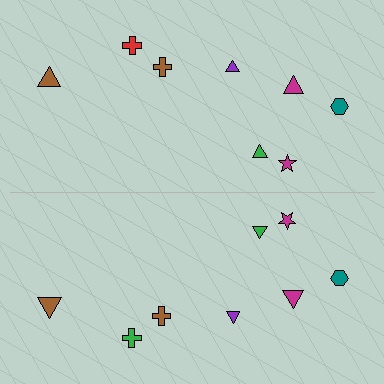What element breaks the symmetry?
The green cross on the bottom side breaks the symmetry — its mirror counterpart is red.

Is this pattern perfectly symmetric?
No, the pattern is not perfectly symmetric. The green cross on the bottom side breaks the symmetry — its mirror counterpart is red.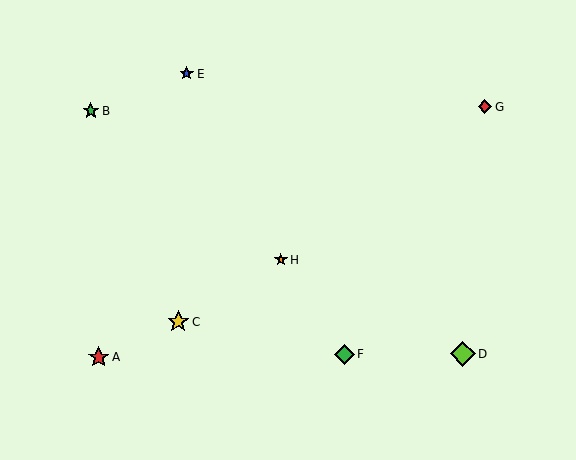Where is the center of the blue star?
The center of the blue star is at (187, 74).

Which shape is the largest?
The lime diamond (labeled D) is the largest.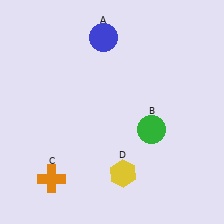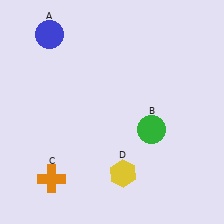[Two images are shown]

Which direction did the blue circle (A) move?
The blue circle (A) moved left.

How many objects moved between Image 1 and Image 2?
1 object moved between the two images.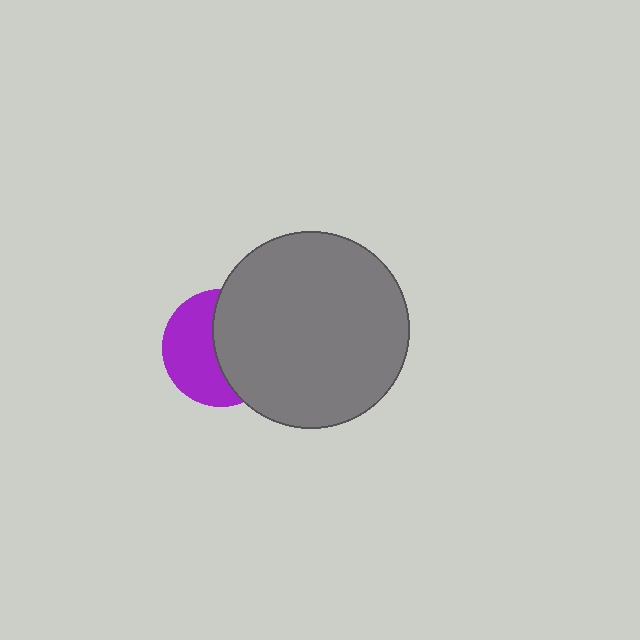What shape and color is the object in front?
The object in front is a gray circle.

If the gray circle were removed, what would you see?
You would see the complete purple circle.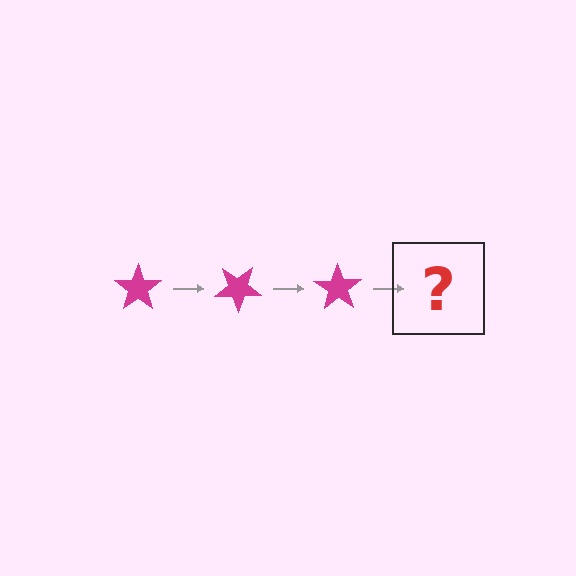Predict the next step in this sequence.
The next step is a magenta star rotated 105 degrees.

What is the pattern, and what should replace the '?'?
The pattern is that the star rotates 35 degrees each step. The '?' should be a magenta star rotated 105 degrees.